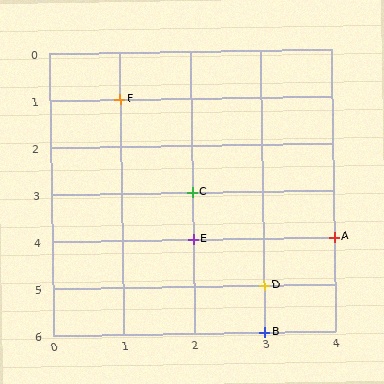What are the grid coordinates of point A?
Point A is at grid coordinates (4, 4).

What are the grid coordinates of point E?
Point E is at grid coordinates (2, 4).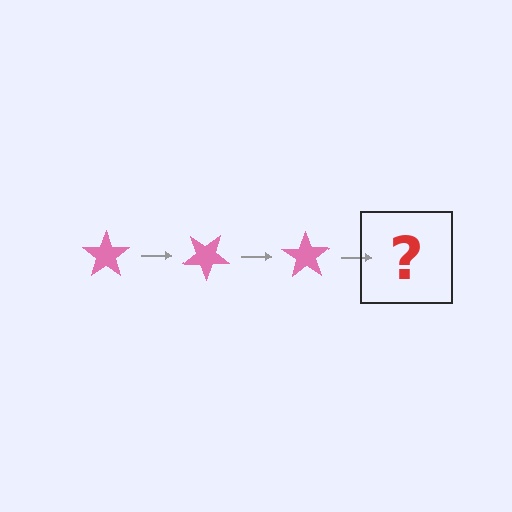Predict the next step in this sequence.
The next step is a pink star rotated 105 degrees.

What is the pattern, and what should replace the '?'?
The pattern is that the star rotates 35 degrees each step. The '?' should be a pink star rotated 105 degrees.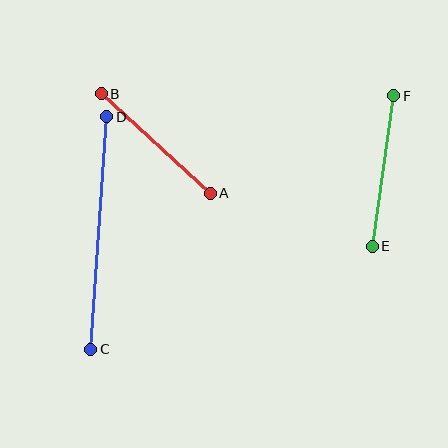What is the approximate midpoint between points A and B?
The midpoint is at approximately (156, 143) pixels.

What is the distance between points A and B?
The distance is approximately 148 pixels.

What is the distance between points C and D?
The distance is approximately 233 pixels.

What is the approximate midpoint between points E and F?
The midpoint is at approximately (383, 171) pixels.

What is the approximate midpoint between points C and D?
The midpoint is at approximately (99, 233) pixels.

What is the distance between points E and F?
The distance is approximately 152 pixels.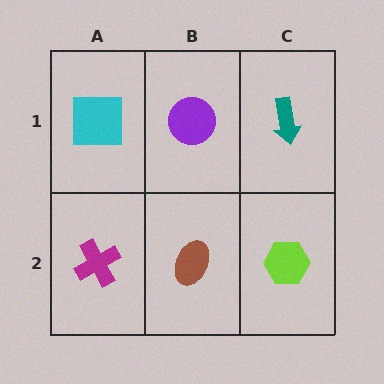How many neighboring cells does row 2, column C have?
2.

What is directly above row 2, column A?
A cyan square.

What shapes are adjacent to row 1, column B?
A brown ellipse (row 2, column B), a cyan square (row 1, column A), a teal arrow (row 1, column C).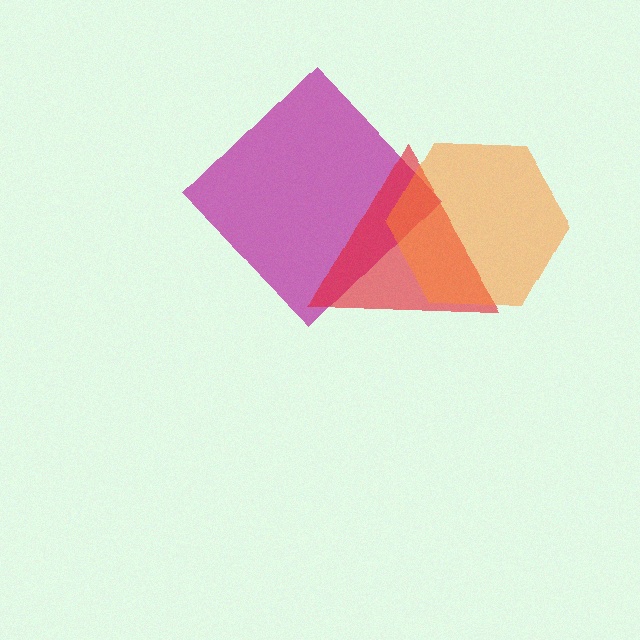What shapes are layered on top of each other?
The layered shapes are: a magenta diamond, a red triangle, an orange hexagon.